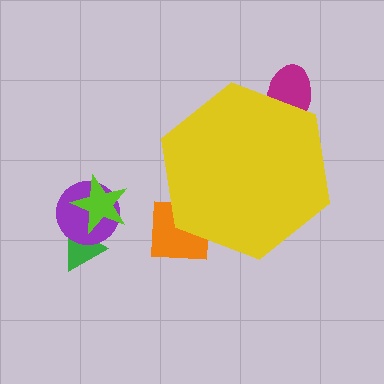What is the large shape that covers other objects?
A yellow hexagon.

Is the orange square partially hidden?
Yes, the orange square is partially hidden behind the yellow hexagon.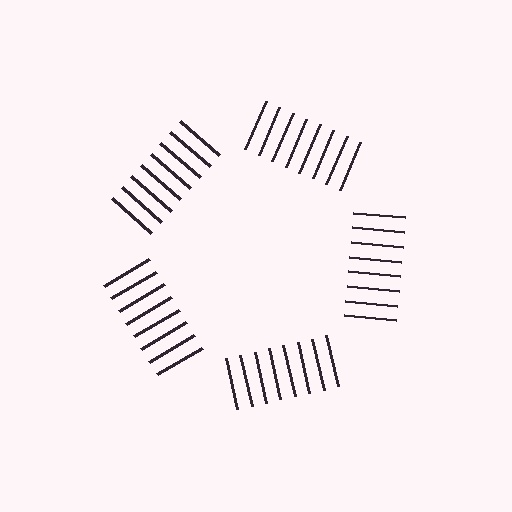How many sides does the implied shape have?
5 sides — the line-ends trace a pentagon.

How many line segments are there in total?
40 — 8 along each of the 5 edges.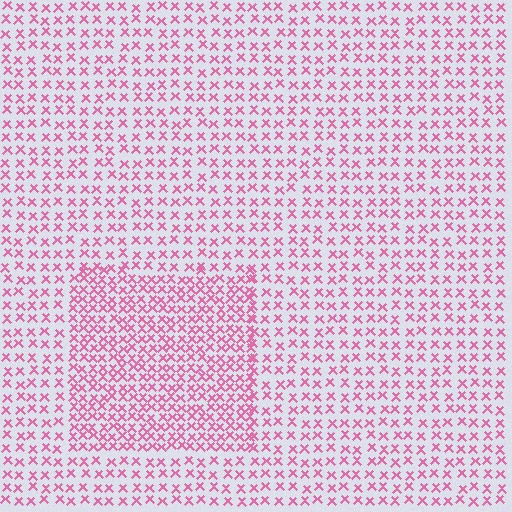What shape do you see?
I see a rectangle.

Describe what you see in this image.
The image contains small pink elements arranged at two different densities. A rectangle-shaped region is visible where the elements are more densely packed than the surrounding area.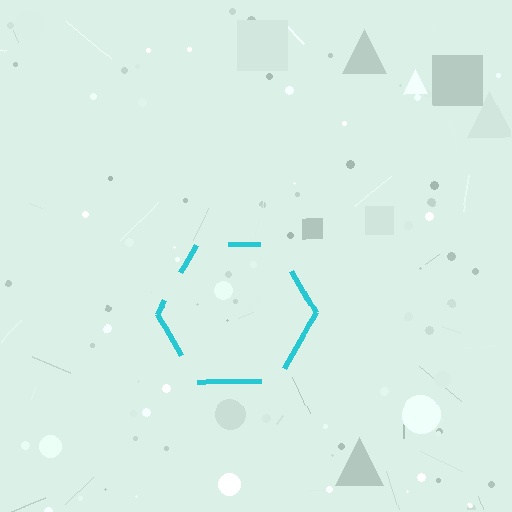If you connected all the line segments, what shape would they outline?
They would outline a hexagon.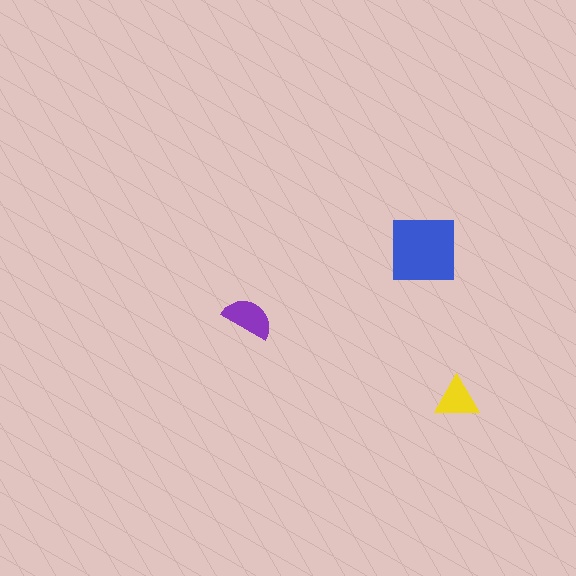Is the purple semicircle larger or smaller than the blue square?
Smaller.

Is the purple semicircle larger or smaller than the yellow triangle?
Larger.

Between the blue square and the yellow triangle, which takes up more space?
The blue square.